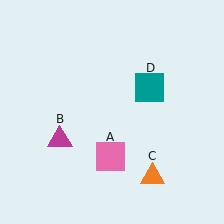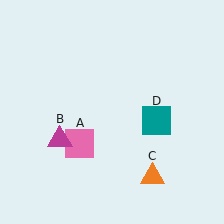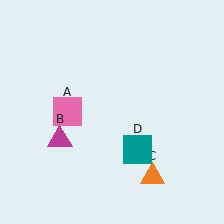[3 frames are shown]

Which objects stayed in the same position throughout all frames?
Magenta triangle (object B) and orange triangle (object C) remained stationary.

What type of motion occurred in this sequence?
The pink square (object A), teal square (object D) rotated clockwise around the center of the scene.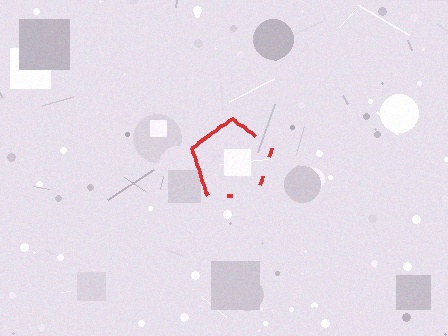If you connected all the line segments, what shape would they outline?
They would outline a pentagon.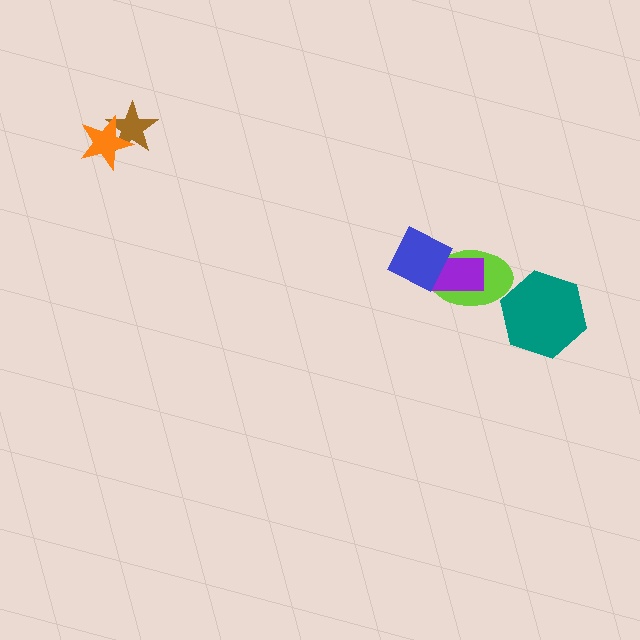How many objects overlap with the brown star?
1 object overlaps with the brown star.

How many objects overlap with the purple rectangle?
2 objects overlap with the purple rectangle.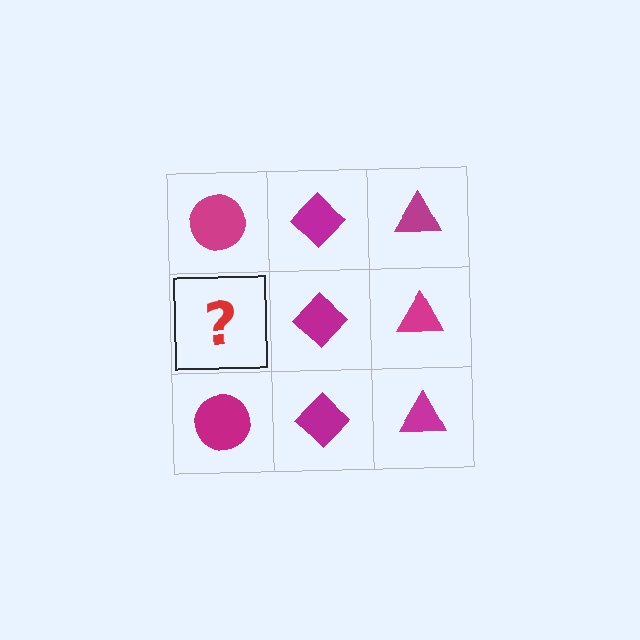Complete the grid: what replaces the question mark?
The question mark should be replaced with a magenta circle.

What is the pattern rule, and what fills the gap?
The rule is that each column has a consistent shape. The gap should be filled with a magenta circle.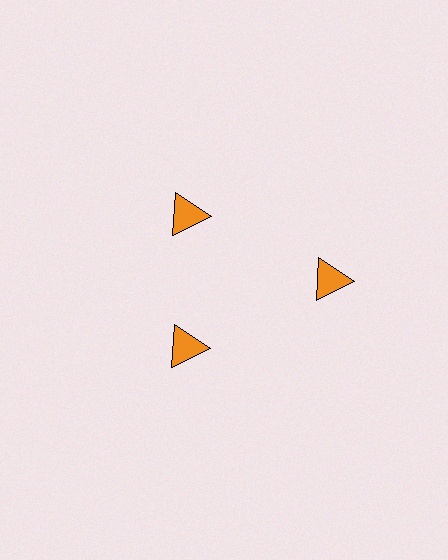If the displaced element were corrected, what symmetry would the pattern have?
It would have 3-fold rotational symmetry — the pattern would map onto itself every 120 degrees.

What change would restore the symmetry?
The symmetry would be restored by moving it inward, back onto the ring so that all 3 triangles sit at equal angles and equal distance from the center.